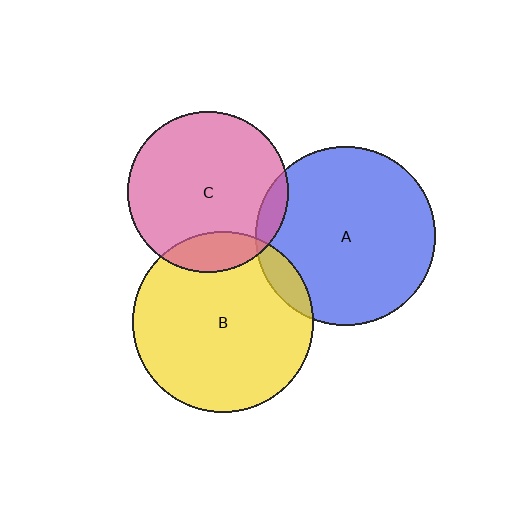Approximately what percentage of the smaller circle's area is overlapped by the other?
Approximately 15%.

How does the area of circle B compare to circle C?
Approximately 1.3 times.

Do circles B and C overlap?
Yes.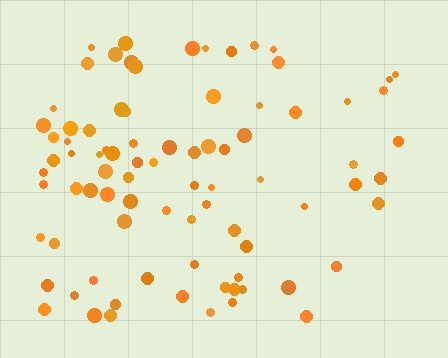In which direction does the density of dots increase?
From right to left, with the left side densest.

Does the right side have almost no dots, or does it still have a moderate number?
Still a moderate number, just noticeably fewer than the left.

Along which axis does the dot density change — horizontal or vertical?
Horizontal.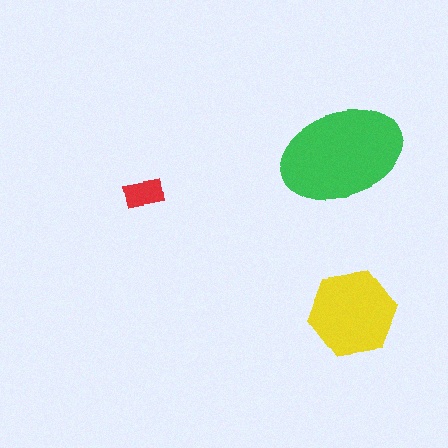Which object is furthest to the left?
The red rectangle is leftmost.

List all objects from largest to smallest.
The green ellipse, the yellow hexagon, the red rectangle.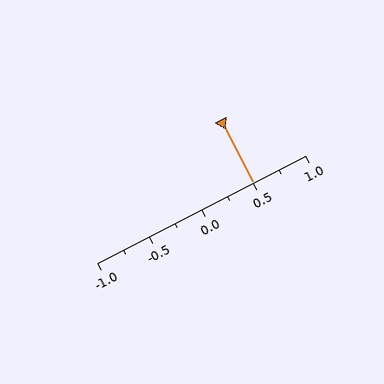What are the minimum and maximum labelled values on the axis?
The axis runs from -1.0 to 1.0.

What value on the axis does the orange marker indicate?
The marker indicates approximately 0.5.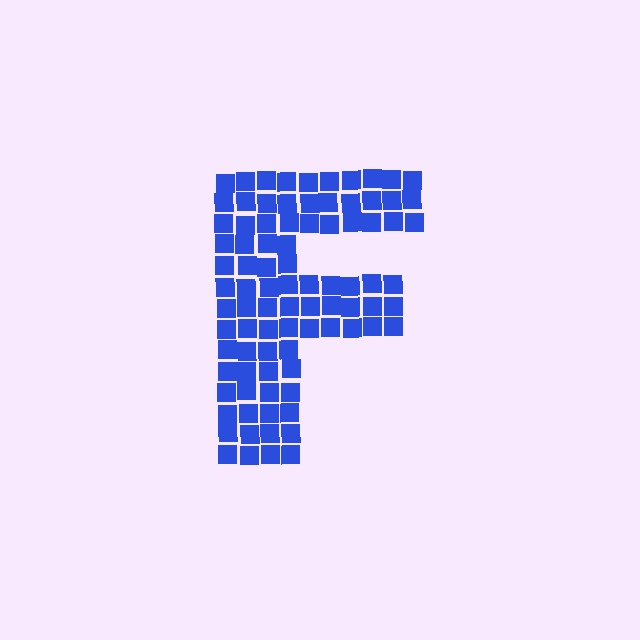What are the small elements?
The small elements are squares.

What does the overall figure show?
The overall figure shows the letter F.